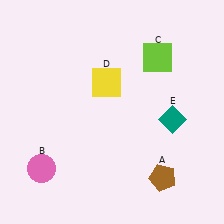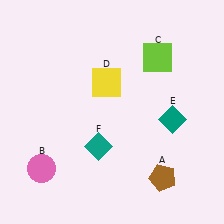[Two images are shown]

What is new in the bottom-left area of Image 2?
A teal diamond (F) was added in the bottom-left area of Image 2.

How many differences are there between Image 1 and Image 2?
There is 1 difference between the two images.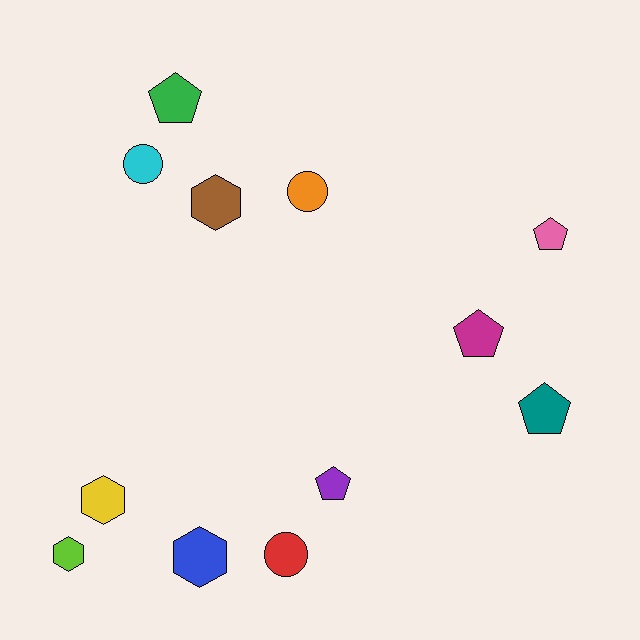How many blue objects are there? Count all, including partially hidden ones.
There is 1 blue object.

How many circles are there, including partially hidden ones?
There are 3 circles.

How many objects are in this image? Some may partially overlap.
There are 12 objects.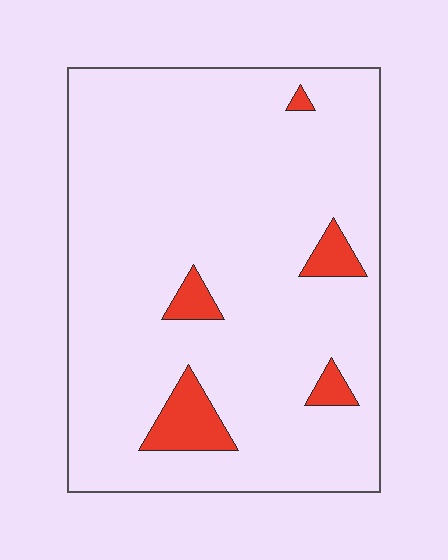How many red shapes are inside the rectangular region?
5.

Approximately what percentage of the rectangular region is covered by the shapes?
Approximately 10%.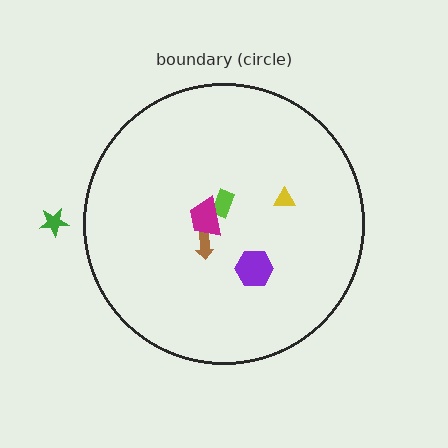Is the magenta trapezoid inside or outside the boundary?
Inside.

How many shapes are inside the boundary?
5 inside, 1 outside.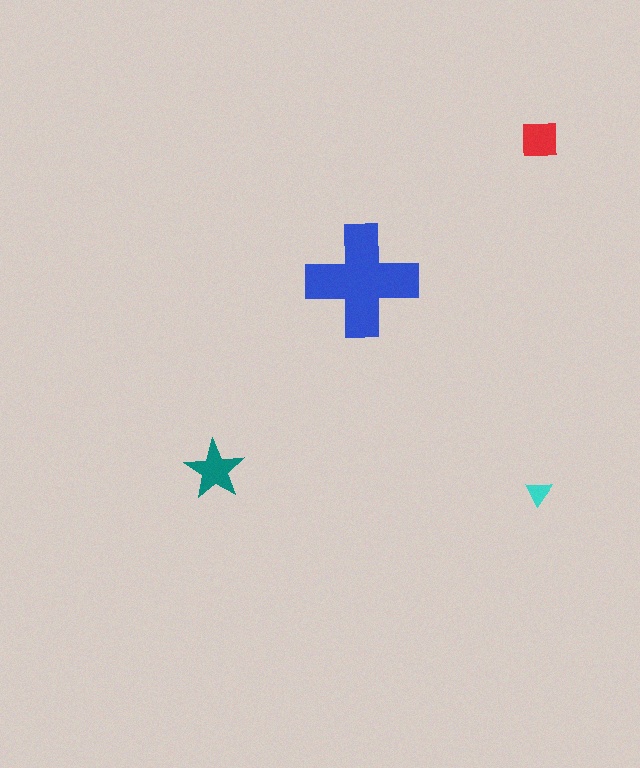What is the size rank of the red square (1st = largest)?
3rd.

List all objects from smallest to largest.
The cyan triangle, the red square, the teal star, the blue cross.